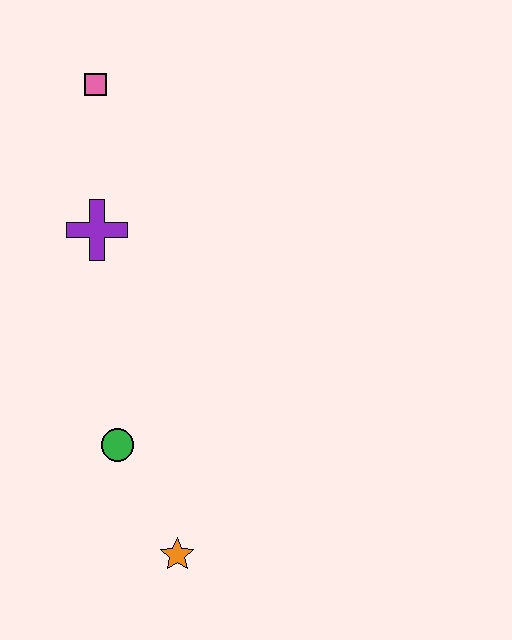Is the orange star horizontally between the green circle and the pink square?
No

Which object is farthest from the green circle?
The pink square is farthest from the green circle.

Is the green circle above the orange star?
Yes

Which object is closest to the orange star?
The green circle is closest to the orange star.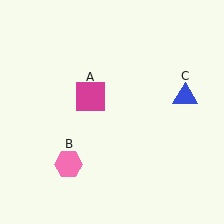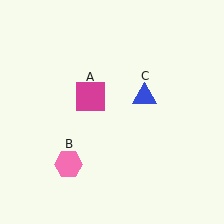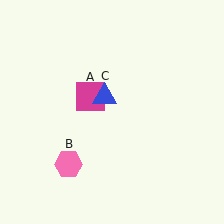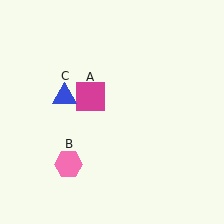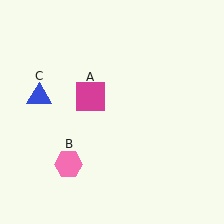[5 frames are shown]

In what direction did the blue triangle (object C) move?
The blue triangle (object C) moved left.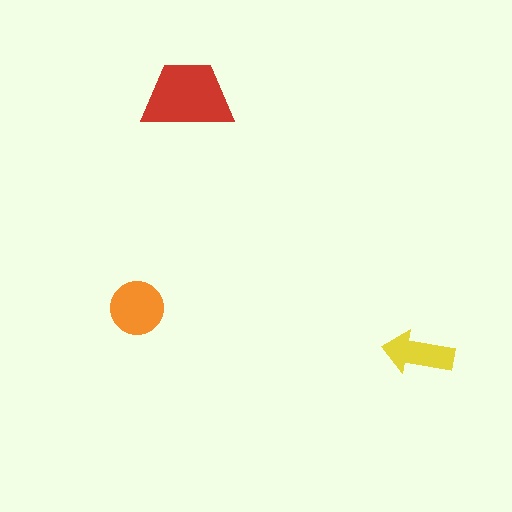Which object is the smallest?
The yellow arrow.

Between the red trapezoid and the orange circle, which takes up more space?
The red trapezoid.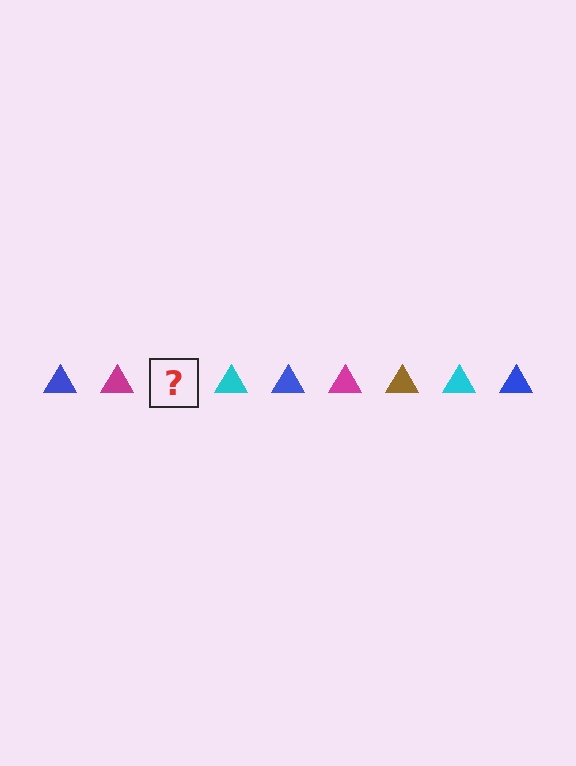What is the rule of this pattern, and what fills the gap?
The rule is that the pattern cycles through blue, magenta, brown, cyan triangles. The gap should be filled with a brown triangle.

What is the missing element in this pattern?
The missing element is a brown triangle.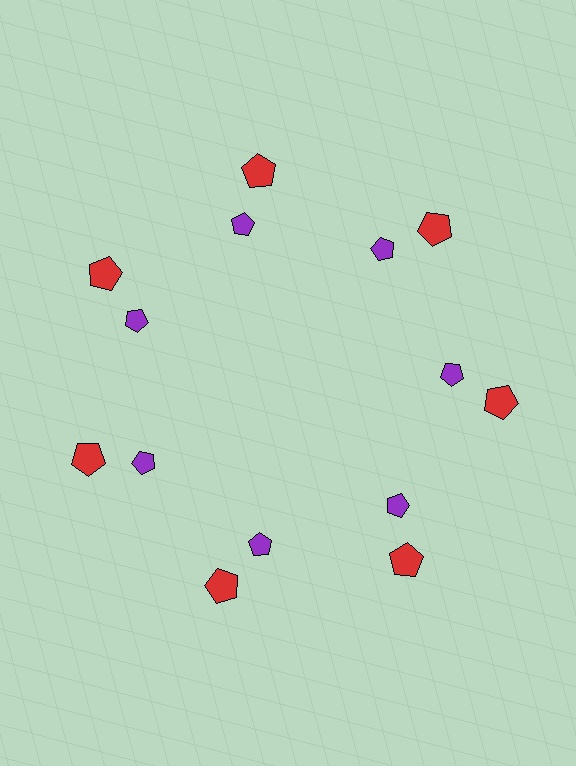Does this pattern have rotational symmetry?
Yes, this pattern has 7-fold rotational symmetry. It looks the same after rotating 51 degrees around the center.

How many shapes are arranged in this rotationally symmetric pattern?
There are 14 shapes, arranged in 7 groups of 2.